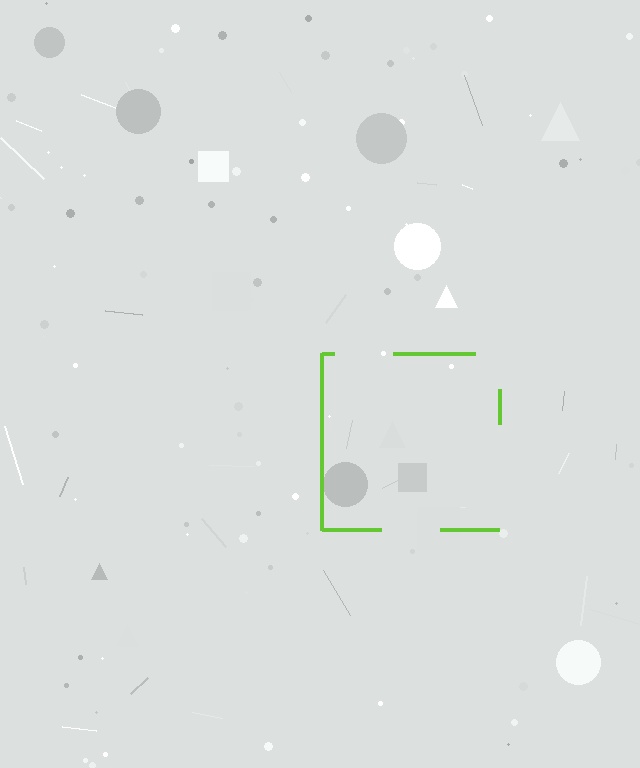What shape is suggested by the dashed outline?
The dashed outline suggests a square.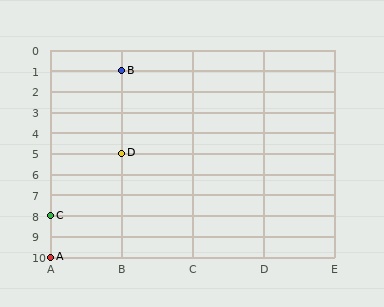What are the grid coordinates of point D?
Point D is at grid coordinates (B, 5).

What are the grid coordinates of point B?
Point B is at grid coordinates (B, 1).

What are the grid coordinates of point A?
Point A is at grid coordinates (A, 10).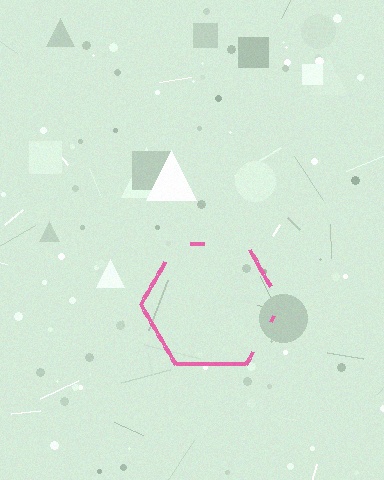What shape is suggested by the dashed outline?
The dashed outline suggests a hexagon.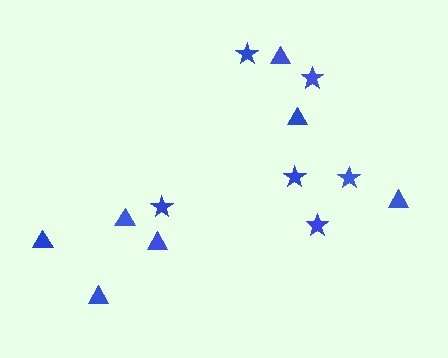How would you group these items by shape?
There are 2 groups: one group of stars (6) and one group of triangles (7).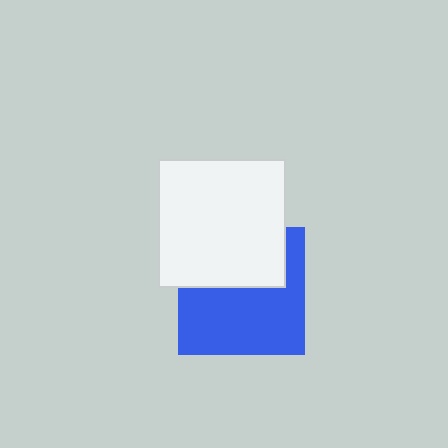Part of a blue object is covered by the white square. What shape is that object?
It is a square.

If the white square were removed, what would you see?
You would see the complete blue square.